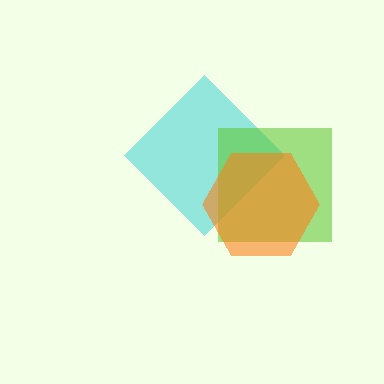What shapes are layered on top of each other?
The layered shapes are: a cyan diamond, a lime square, an orange hexagon.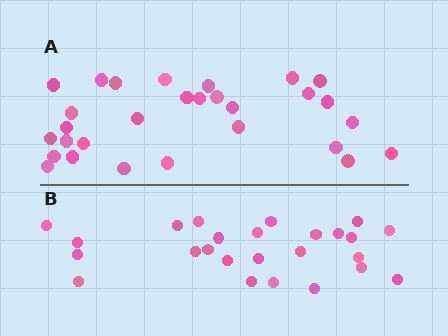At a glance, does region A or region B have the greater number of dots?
Region A (the top region) has more dots.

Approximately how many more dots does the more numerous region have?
Region A has about 4 more dots than region B.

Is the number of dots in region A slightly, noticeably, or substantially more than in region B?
Region A has only slightly more — the two regions are fairly close. The ratio is roughly 1.2 to 1.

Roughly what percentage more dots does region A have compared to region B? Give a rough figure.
About 15% more.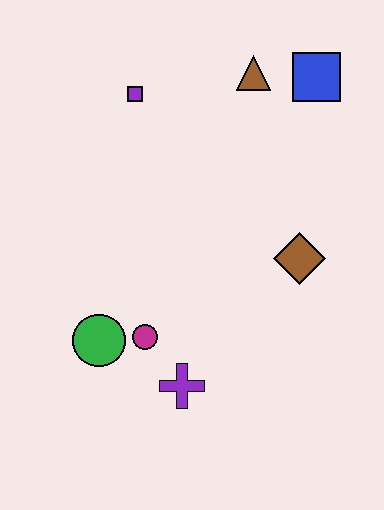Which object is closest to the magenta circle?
The green circle is closest to the magenta circle.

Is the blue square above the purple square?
Yes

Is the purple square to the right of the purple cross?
No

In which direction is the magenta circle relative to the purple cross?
The magenta circle is above the purple cross.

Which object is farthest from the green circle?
The blue square is farthest from the green circle.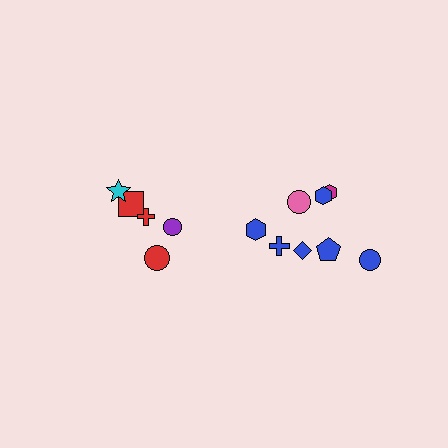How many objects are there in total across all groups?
There are 13 objects.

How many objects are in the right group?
There are 8 objects.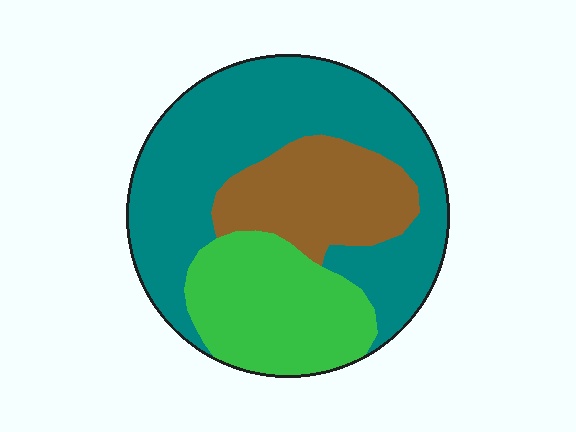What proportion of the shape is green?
Green covers 25% of the shape.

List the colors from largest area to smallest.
From largest to smallest: teal, green, brown.